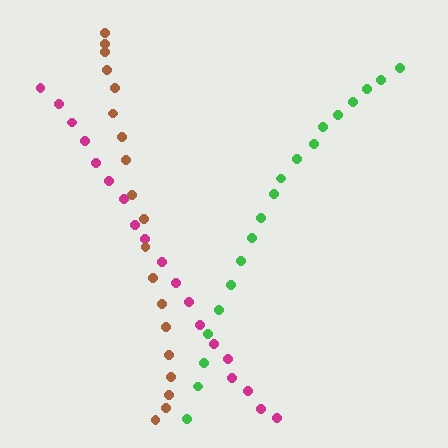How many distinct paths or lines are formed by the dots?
There are 3 distinct paths.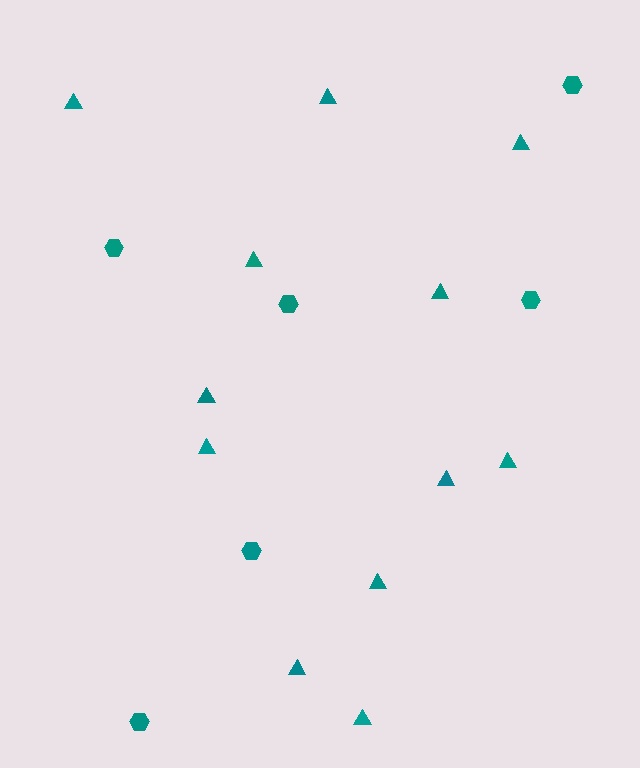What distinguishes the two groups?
There are 2 groups: one group of triangles (12) and one group of hexagons (6).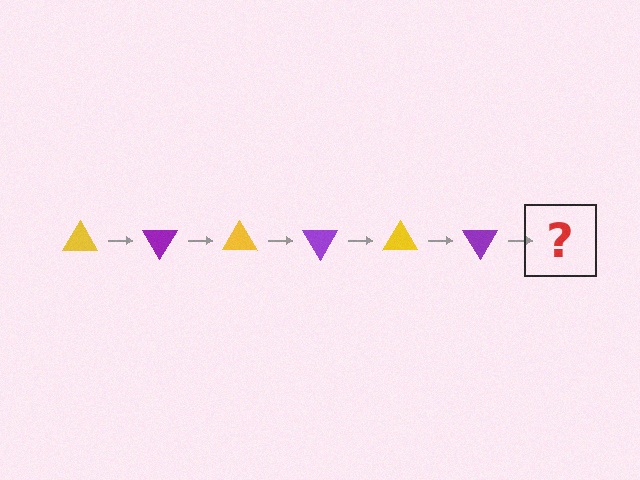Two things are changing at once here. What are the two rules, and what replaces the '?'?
The two rules are that it rotates 60 degrees each step and the color cycles through yellow and purple. The '?' should be a yellow triangle, rotated 360 degrees from the start.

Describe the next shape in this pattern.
It should be a yellow triangle, rotated 360 degrees from the start.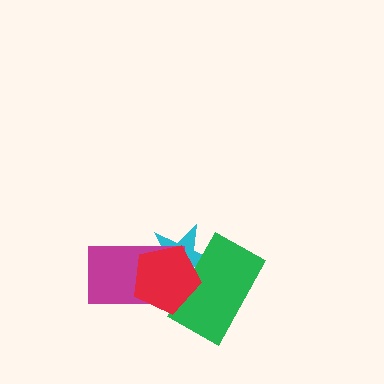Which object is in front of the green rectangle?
The red pentagon is in front of the green rectangle.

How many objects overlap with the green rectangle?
3 objects overlap with the green rectangle.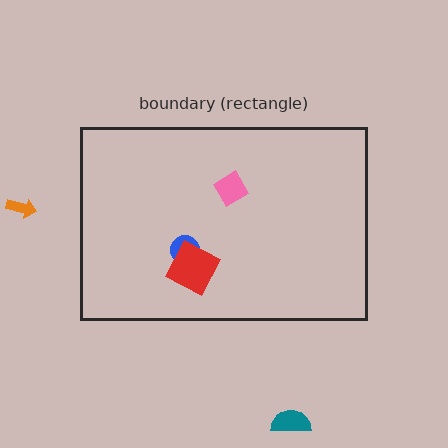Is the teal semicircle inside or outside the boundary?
Outside.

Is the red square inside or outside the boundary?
Inside.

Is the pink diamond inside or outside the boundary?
Inside.